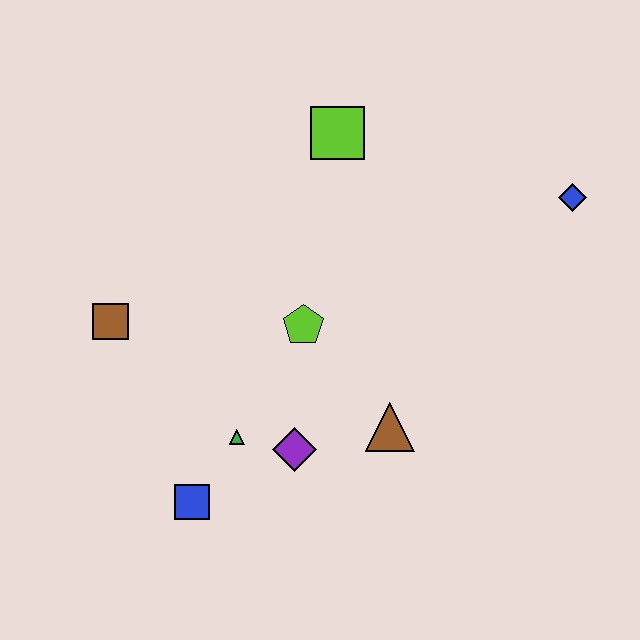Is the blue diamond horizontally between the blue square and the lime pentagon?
No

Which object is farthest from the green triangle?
The blue diamond is farthest from the green triangle.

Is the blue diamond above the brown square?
Yes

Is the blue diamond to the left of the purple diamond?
No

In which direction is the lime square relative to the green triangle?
The lime square is above the green triangle.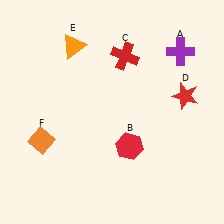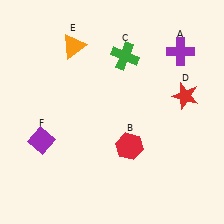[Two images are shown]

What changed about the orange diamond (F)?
In Image 1, F is orange. In Image 2, it changed to purple.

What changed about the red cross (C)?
In Image 1, C is red. In Image 2, it changed to green.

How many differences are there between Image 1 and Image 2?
There are 2 differences between the two images.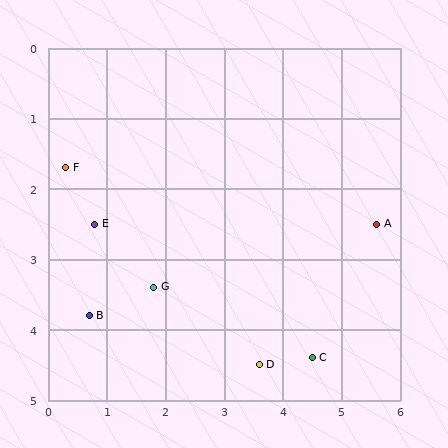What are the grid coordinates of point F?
Point F is at approximately (0.3, 1.7).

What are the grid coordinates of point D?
Point D is at approximately (3.6, 4.5).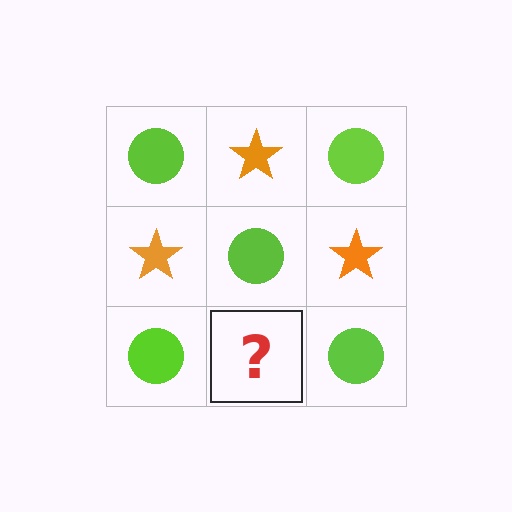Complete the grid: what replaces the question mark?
The question mark should be replaced with an orange star.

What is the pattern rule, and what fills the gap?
The rule is that it alternates lime circle and orange star in a checkerboard pattern. The gap should be filled with an orange star.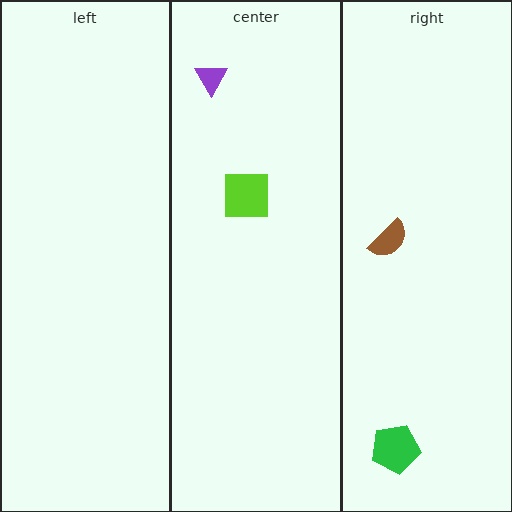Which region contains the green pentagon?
The right region.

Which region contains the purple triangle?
The center region.